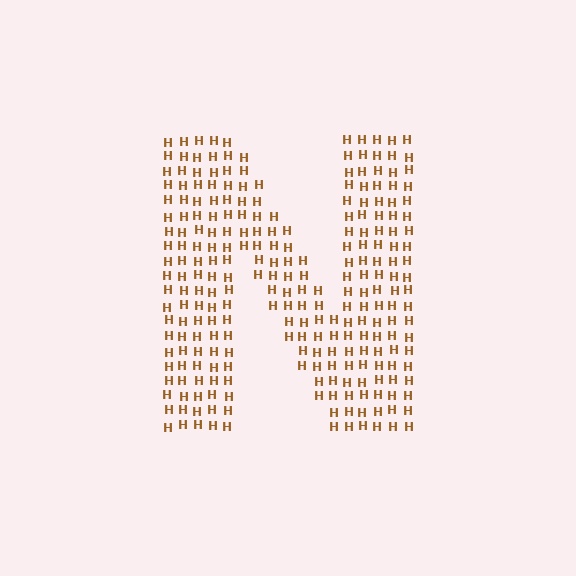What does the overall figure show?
The overall figure shows the letter N.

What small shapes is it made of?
It is made of small letter H's.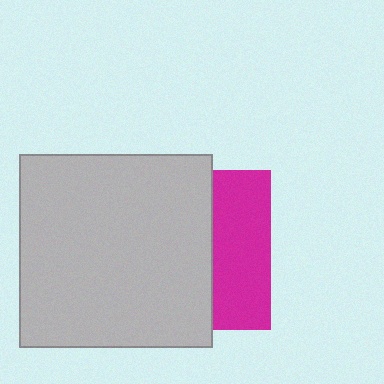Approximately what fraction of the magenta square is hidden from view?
Roughly 64% of the magenta square is hidden behind the light gray square.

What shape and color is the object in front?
The object in front is a light gray square.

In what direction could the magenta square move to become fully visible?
The magenta square could move right. That would shift it out from behind the light gray square entirely.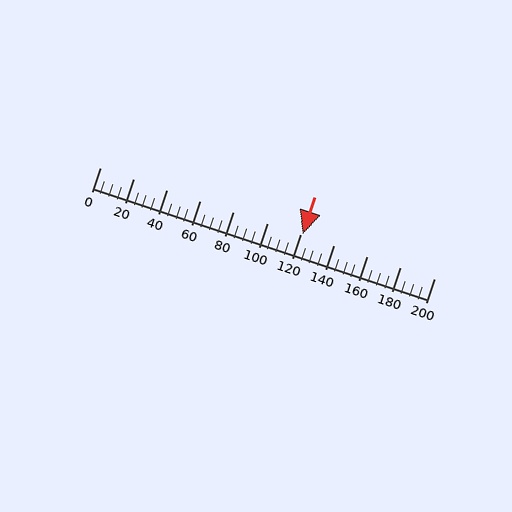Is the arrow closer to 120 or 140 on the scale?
The arrow is closer to 120.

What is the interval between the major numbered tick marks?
The major tick marks are spaced 20 units apart.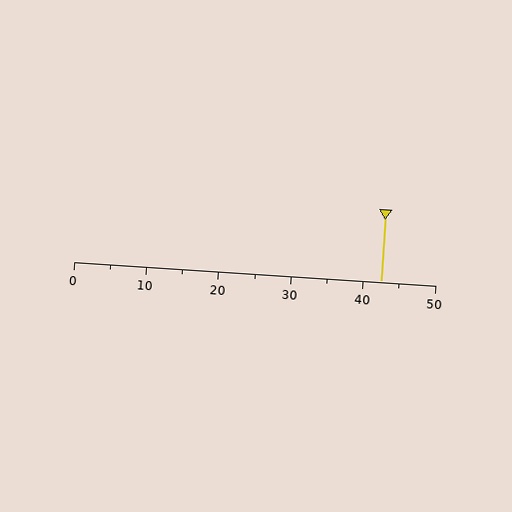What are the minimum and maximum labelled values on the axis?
The axis runs from 0 to 50.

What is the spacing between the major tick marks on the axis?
The major ticks are spaced 10 apart.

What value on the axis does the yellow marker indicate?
The marker indicates approximately 42.5.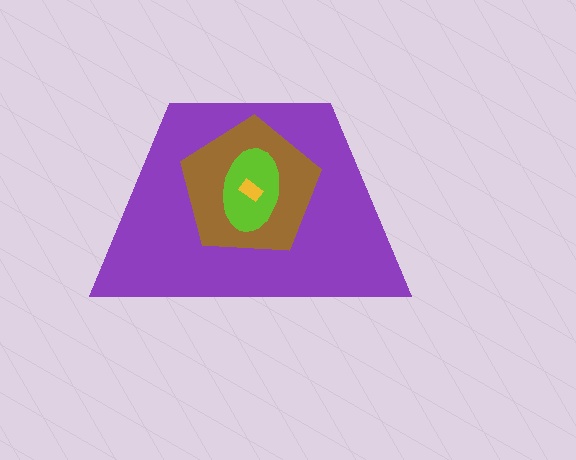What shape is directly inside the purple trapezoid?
The brown pentagon.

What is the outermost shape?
The purple trapezoid.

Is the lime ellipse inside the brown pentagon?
Yes.